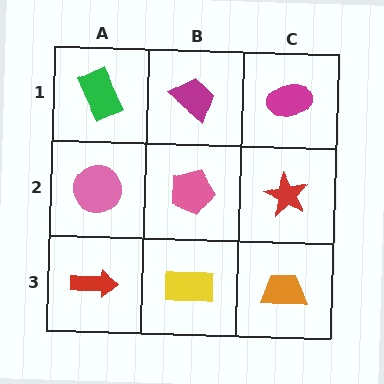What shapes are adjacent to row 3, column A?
A pink circle (row 2, column A), a yellow rectangle (row 3, column B).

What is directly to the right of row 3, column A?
A yellow rectangle.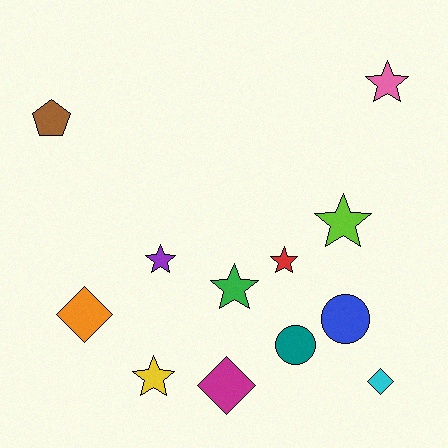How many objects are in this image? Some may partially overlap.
There are 12 objects.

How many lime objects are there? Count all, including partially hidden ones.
There is 1 lime object.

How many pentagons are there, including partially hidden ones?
There is 1 pentagon.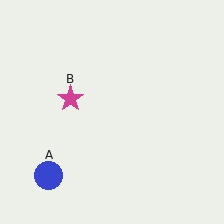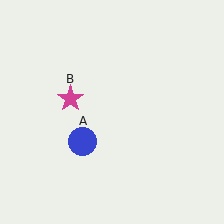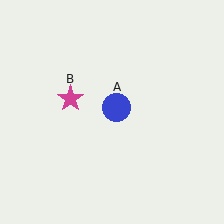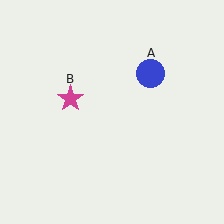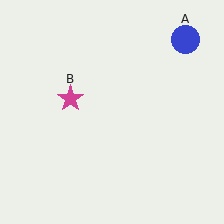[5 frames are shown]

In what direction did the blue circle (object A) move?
The blue circle (object A) moved up and to the right.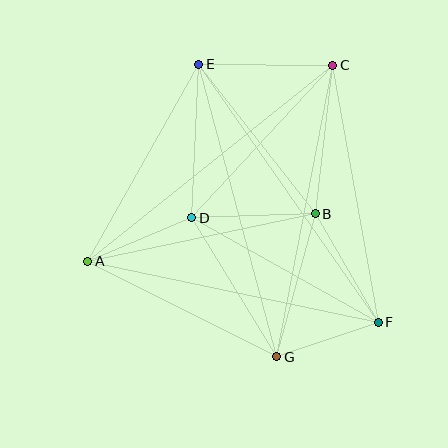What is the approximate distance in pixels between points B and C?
The distance between B and C is approximately 150 pixels.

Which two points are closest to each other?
Points F and G are closest to each other.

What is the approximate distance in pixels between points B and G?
The distance between B and G is approximately 148 pixels.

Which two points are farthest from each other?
Points E and F are farthest from each other.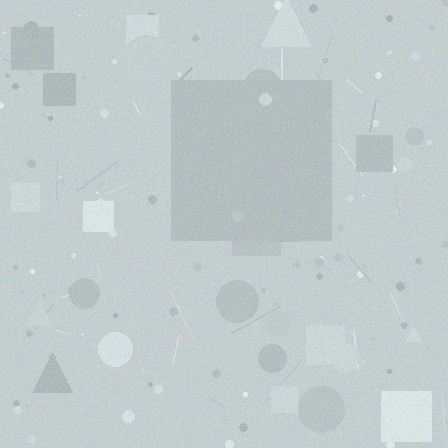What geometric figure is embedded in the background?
A square is embedded in the background.